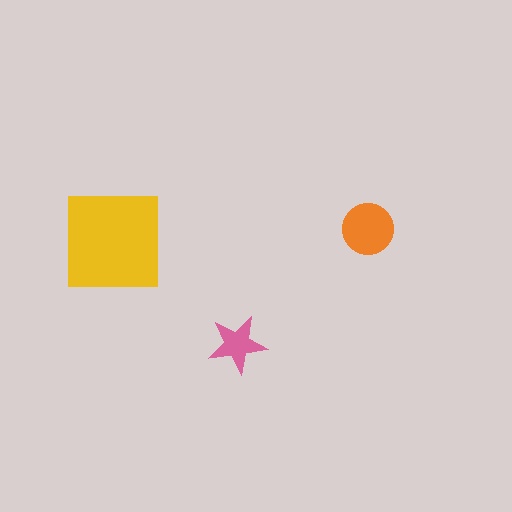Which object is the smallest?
The pink star.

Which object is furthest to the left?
The yellow square is leftmost.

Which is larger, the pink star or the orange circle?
The orange circle.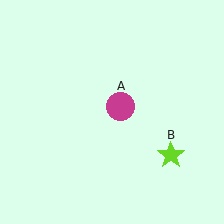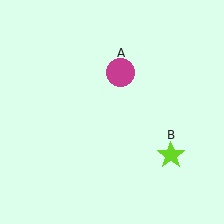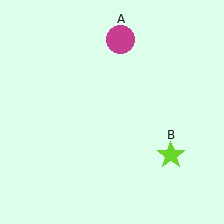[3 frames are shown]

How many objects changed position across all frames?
1 object changed position: magenta circle (object A).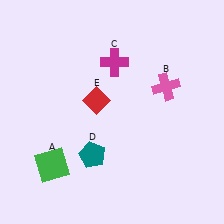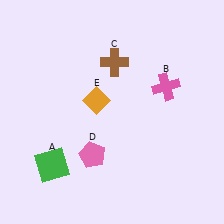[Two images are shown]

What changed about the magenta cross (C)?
In Image 1, C is magenta. In Image 2, it changed to brown.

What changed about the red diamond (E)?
In Image 1, E is red. In Image 2, it changed to orange.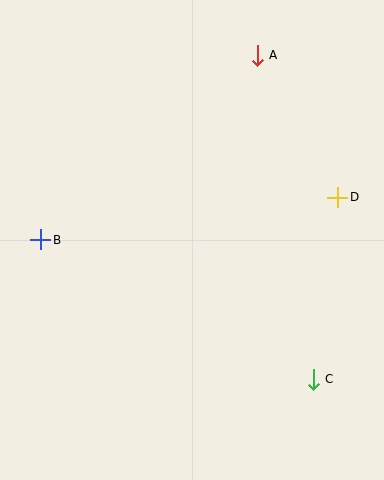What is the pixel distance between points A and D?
The distance between A and D is 163 pixels.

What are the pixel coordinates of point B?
Point B is at (41, 240).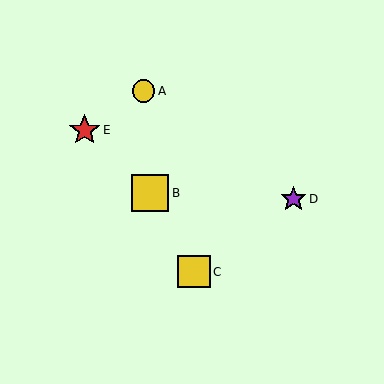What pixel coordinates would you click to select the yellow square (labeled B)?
Click at (150, 193) to select the yellow square B.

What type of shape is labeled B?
Shape B is a yellow square.